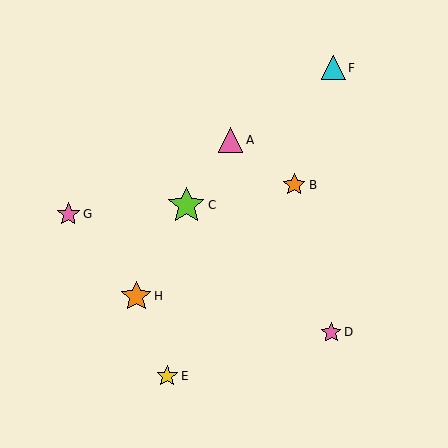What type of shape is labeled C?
Shape C is a lime star.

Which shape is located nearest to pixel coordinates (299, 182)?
The orange star (labeled B) at (294, 185) is nearest to that location.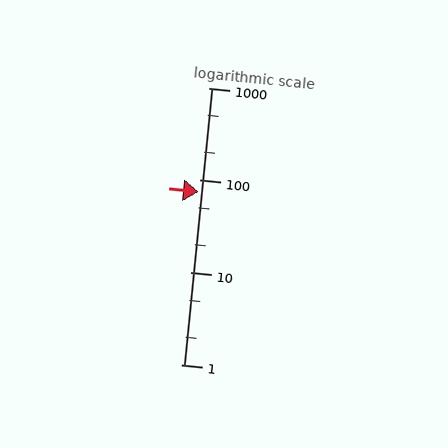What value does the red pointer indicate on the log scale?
The pointer indicates approximately 75.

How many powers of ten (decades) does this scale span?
The scale spans 3 decades, from 1 to 1000.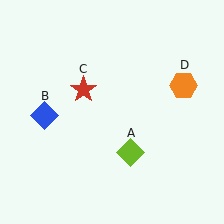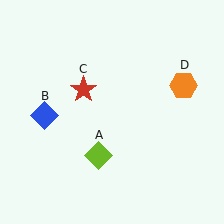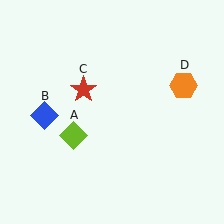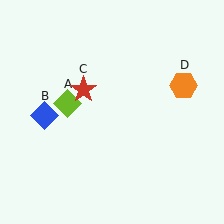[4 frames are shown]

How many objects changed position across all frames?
1 object changed position: lime diamond (object A).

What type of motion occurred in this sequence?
The lime diamond (object A) rotated clockwise around the center of the scene.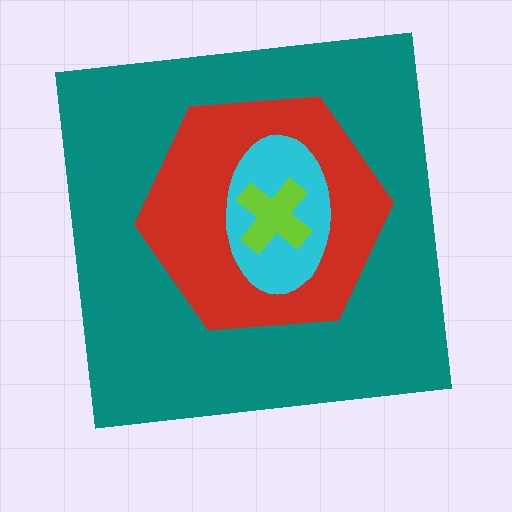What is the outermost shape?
The teal square.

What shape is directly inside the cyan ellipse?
The lime cross.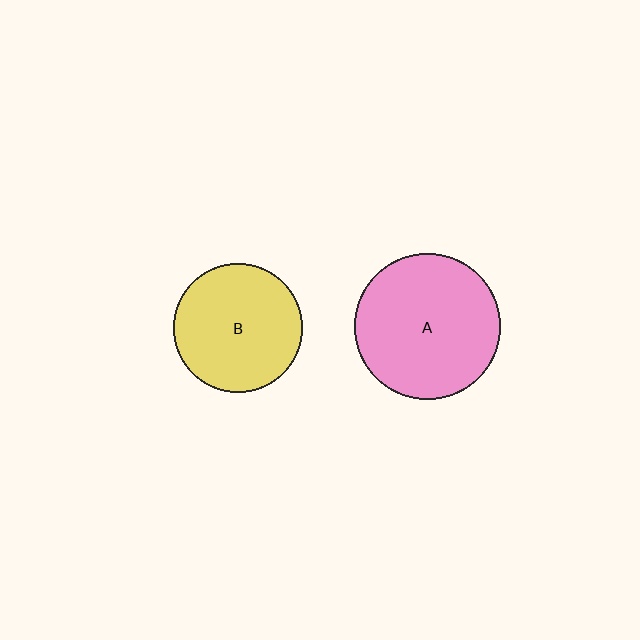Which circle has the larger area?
Circle A (pink).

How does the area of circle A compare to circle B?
Approximately 1.3 times.